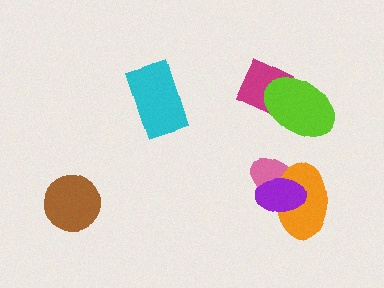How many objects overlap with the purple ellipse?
2 objects overlap with the purple ellipse.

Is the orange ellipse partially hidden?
Yes, it is partially covered by another shape.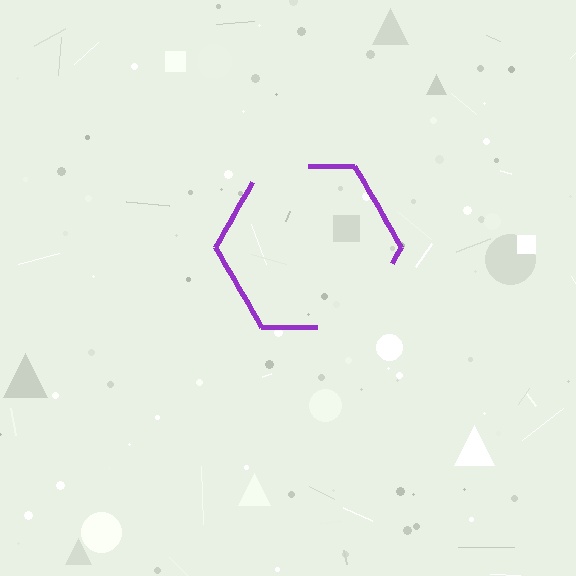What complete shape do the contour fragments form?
The contour fragments form a hexagon.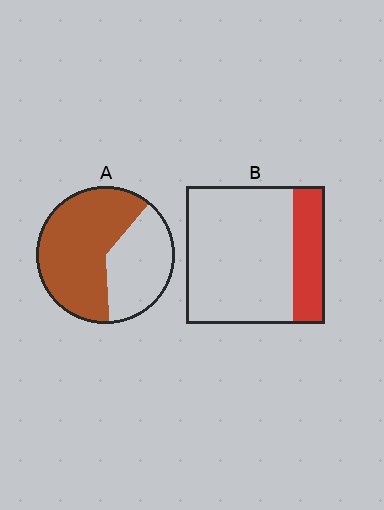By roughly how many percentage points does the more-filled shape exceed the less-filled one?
By roughly 40 percentage points (A over B).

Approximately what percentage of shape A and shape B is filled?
A is approximately 60% and B is approximately 25%.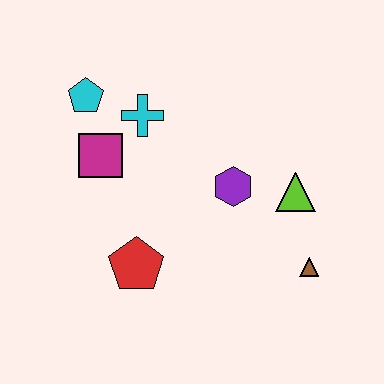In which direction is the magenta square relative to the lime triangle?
The magenta square is to the left of the lime triangle.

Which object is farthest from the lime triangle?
The cyan pentagon is farthest from the lime triangle.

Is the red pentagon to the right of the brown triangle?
No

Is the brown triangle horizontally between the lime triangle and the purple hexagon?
No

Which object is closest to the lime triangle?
The purple hexagon is closest to the lime triangle.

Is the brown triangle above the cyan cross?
No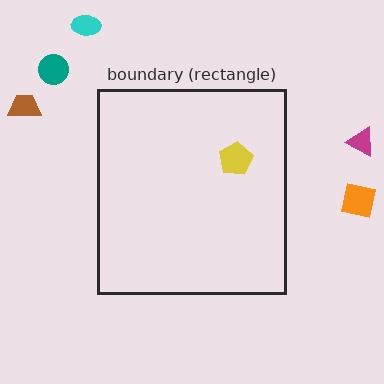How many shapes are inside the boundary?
1 inside, 5 outside.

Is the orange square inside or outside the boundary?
Outside.